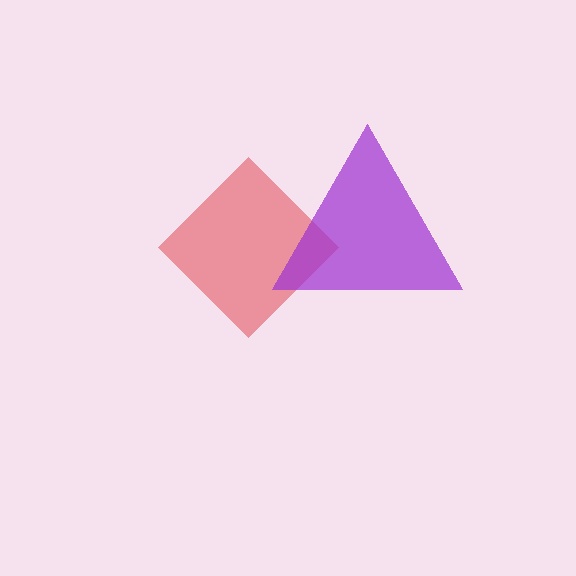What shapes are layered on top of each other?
The layered shapes are: a red diamond, a purple triangle.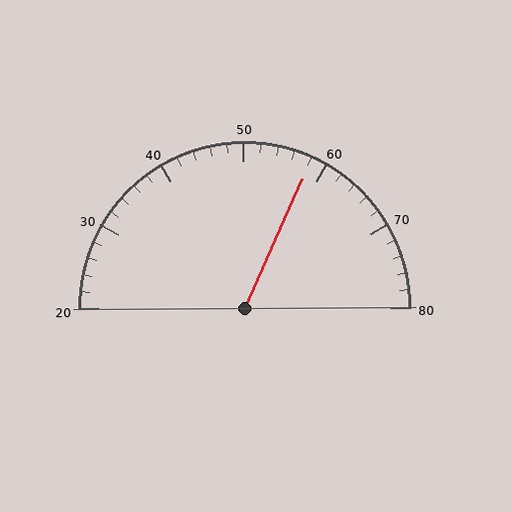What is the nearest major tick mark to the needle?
The nearest major tick mark is 60.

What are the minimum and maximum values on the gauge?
The gauge ranges from 20 to 80.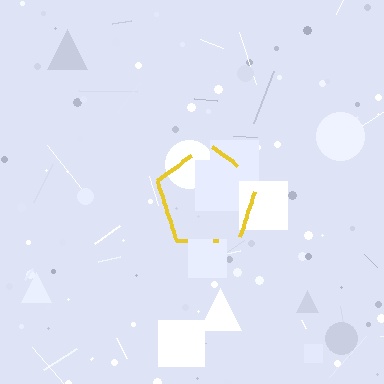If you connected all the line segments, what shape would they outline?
They would outline a pentagon.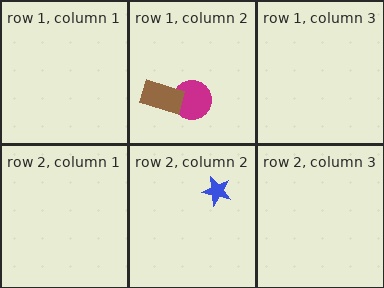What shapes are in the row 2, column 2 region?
The blue star.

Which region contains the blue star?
The row 2, column 2 region.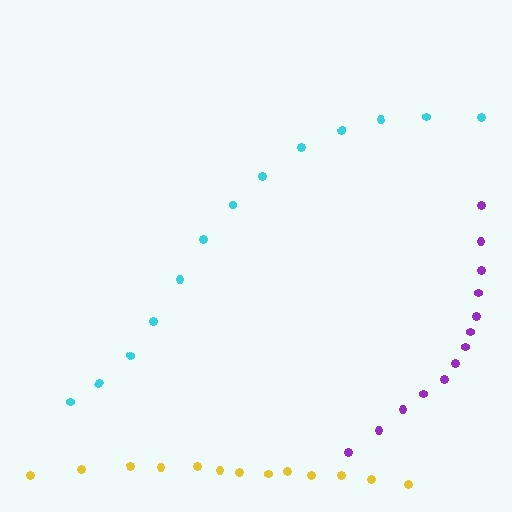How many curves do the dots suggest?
There are 3 distinct paths.